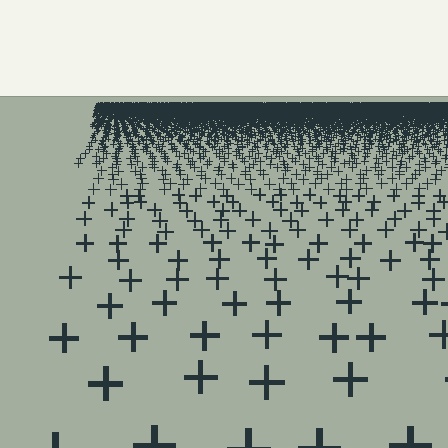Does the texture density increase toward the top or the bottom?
Density increases toward the top.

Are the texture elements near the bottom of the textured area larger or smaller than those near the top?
Larger. Near the bottom, elements are closer to the viewer and appear at a bigger on-screen size.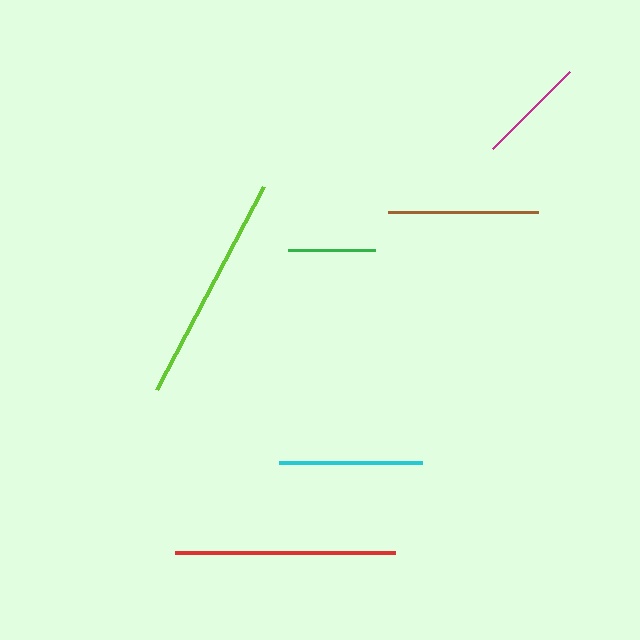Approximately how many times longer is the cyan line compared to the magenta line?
The cyan line is approximately 1.3 times the length of the magenta line.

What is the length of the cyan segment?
The cyan segment is approximately 143 pixels long.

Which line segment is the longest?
The lime line is the longest at approximately 229 pixels.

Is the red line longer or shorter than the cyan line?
The red line is longer than the cyan line.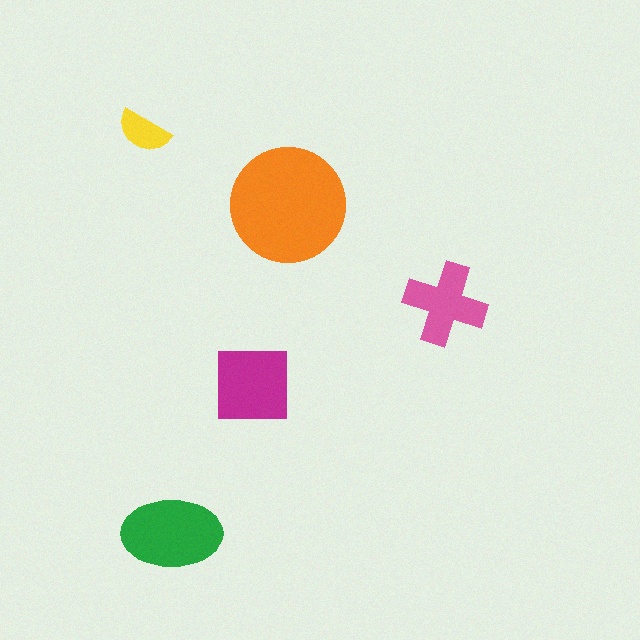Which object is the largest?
The orange circle.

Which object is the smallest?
The yellow semicircle.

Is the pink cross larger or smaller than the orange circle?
Smaller.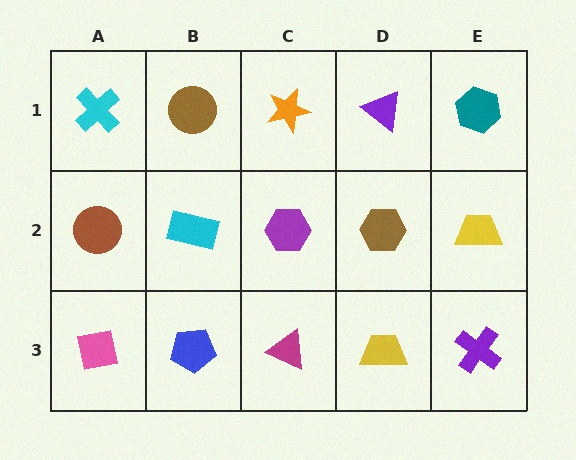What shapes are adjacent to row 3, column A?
A brown circle (row 2, column A), a blue pentagon (row 3, column B).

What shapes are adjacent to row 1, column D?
A brown hexagon (row 2, column D), an orange star (row 1, column C), a teal hexagon (row 1, column E).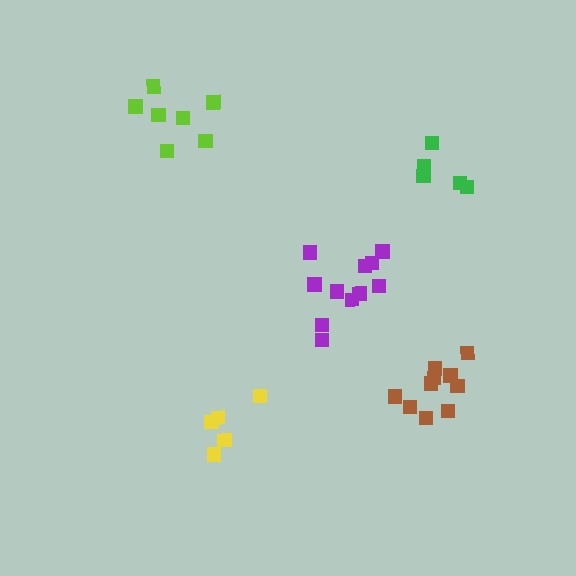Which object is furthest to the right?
The green cluster is rightmost.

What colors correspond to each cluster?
The clusters are colored: green, yellow, brown, purple, lime.